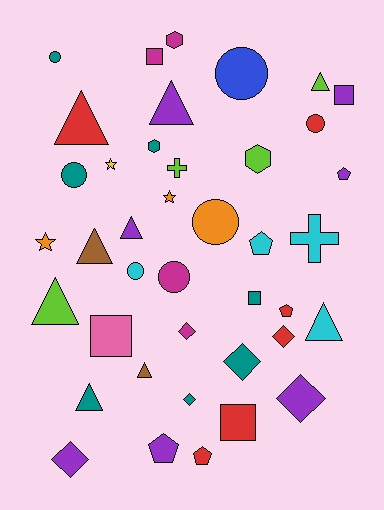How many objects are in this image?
There are 40 objects.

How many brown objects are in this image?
There are 2 brown objects.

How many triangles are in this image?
There are 9 triangles.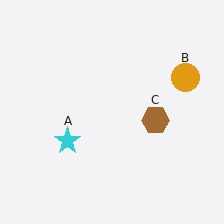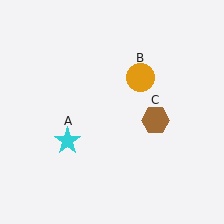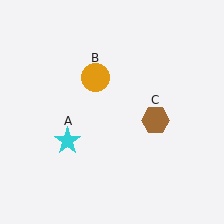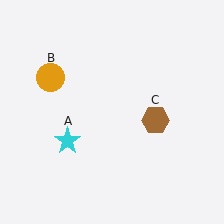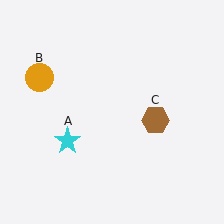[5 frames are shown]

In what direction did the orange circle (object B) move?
The orange circle (object B) moved left.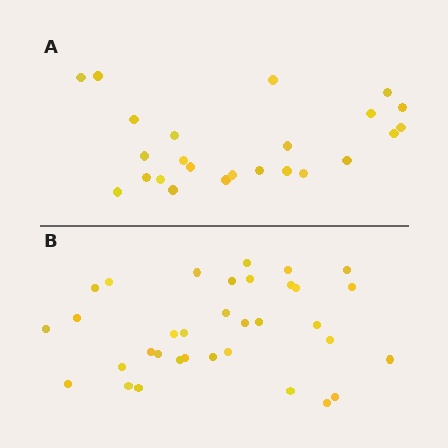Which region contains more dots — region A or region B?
Region B (the bottom region) has more dots.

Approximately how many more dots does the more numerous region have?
Region B has roughly 10 or so more dots than region A.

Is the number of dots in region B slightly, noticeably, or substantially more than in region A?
Region B has noticeably more, but not dramatically so. The ratio is roughly 1.4 to 1.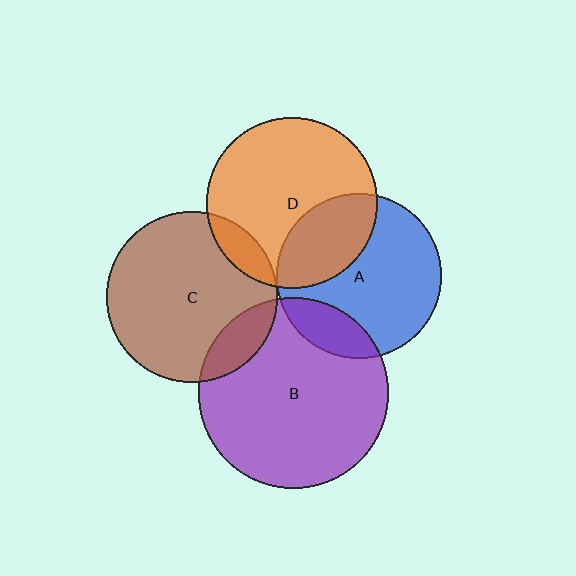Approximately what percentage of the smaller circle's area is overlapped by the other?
Approximately 15%.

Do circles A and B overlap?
Yes.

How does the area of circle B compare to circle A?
Approximately 1.3 times.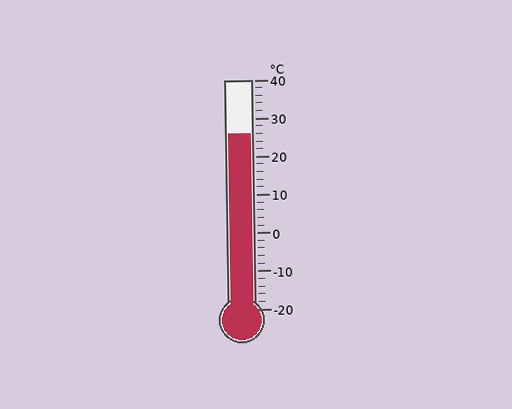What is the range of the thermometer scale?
The thermometer scale ranges from -20°C to 40°C.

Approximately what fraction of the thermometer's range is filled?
The thermometer is filled to approximately 75% of its range.